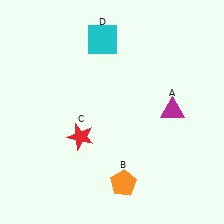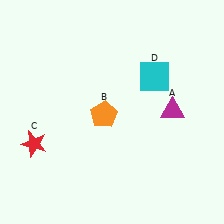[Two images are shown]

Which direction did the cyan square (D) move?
The cyan square (D) moved right.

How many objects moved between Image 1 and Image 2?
3 objects moved between the two images.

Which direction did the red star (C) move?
The red star (C) moved left.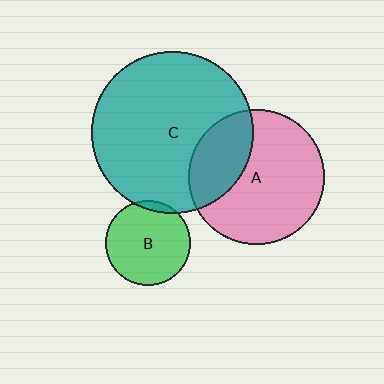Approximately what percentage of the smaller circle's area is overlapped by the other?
Approximately 30%.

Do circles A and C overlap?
Yes.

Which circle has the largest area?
Circle C (teal).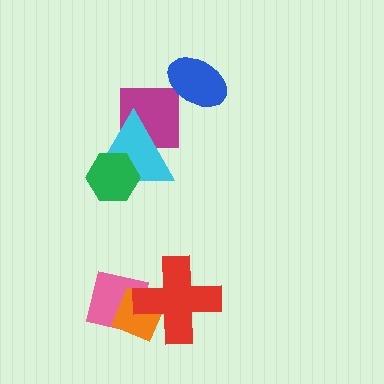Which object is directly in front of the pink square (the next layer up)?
The orange diamond is directly in front of the pink square.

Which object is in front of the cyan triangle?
The green hexagon is in front of the cyan triangle.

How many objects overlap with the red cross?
2 objects overlap with the red cross.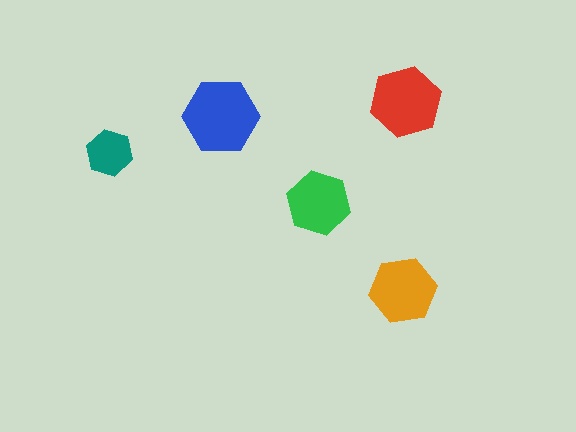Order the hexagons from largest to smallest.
the blue one, the red one, the orange one, the green one, the teal one.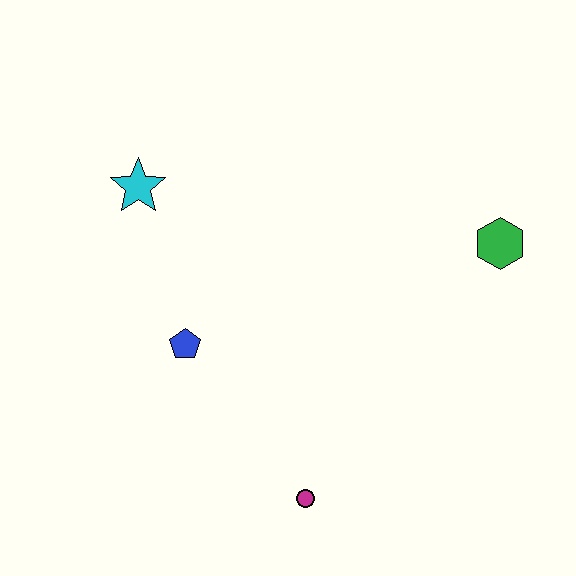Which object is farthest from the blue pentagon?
The green hexagon is farthest from the blue pentagon.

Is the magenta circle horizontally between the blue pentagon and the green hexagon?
Yes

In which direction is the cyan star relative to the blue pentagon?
The cyan star is above the blue pentagon.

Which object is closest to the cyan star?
The blue pentagon is closest to the cyan star.